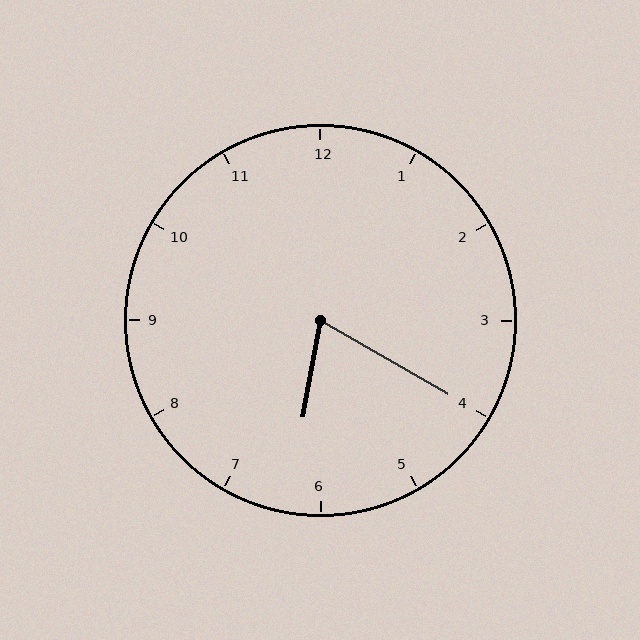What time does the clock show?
6:20.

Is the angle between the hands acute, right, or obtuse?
It is acute.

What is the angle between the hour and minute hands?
Approximately 70 degrees.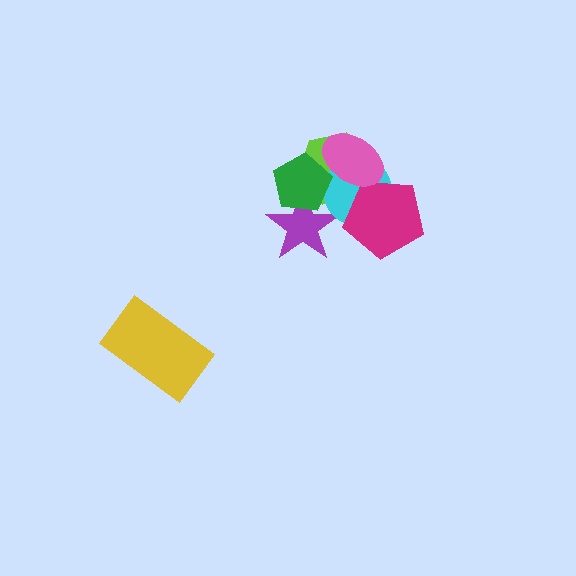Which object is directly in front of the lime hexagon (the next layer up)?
The cyan circle is directly in front of the lime hexagon.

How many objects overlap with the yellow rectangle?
0 objects overlap with the yellow rectangle.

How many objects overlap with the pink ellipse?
4 objects overlap with the pink ellipse.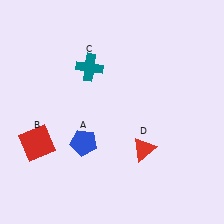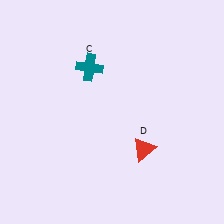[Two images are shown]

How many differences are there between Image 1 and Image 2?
There are 2 differences between the two images.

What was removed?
The blue pentagon (A), the red square (B) were removed in Image 2.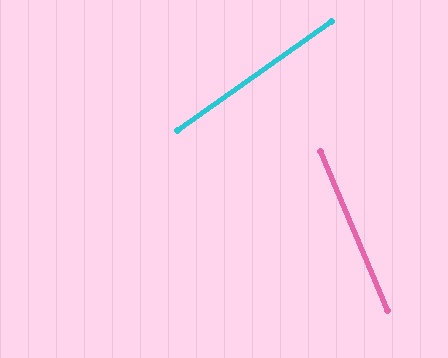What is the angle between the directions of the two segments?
Approximately 78 degrees.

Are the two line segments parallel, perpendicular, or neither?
Neither parallel nor perpendicular — they differ by about 78°.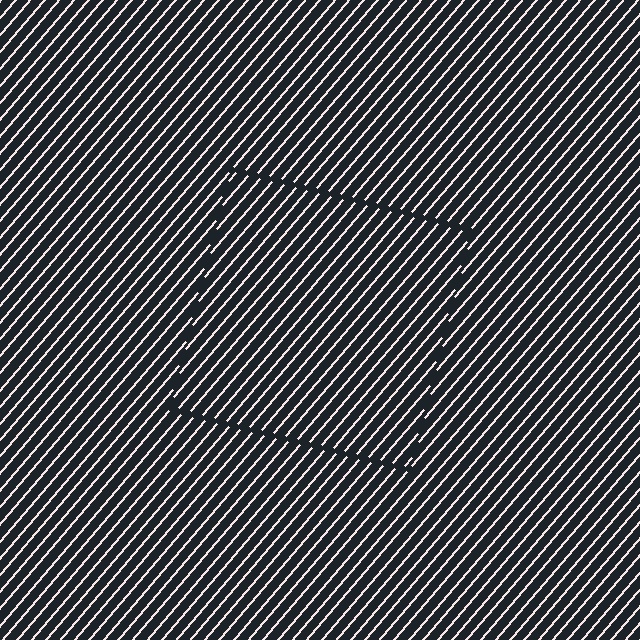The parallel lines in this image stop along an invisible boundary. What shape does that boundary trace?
An illusory square. The interior of the shape contains the same grating, shifted by half a period — the contour is defined by the phase discontinuity where line-ends from the inner and outer gratings abut.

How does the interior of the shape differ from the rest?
The interior of the shape contains the same grating, shifted by half a period — the contour is defined by the phase discontinuity where line-ends from the inner and outer gratings abut.